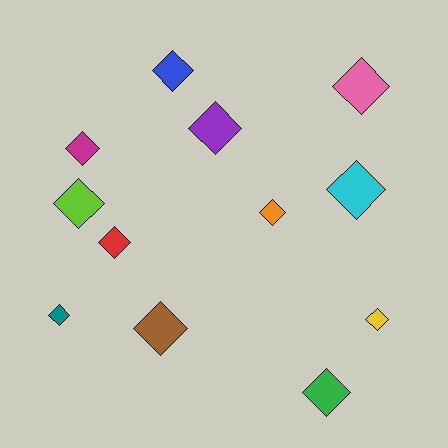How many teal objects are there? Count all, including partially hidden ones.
There is 1 teal object.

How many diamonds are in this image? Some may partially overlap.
There are 12 diamonds.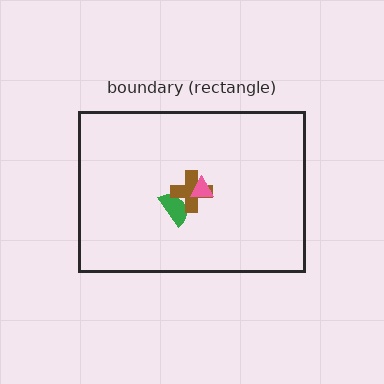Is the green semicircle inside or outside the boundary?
Inside.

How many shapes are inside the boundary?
3 inside, 0 outside.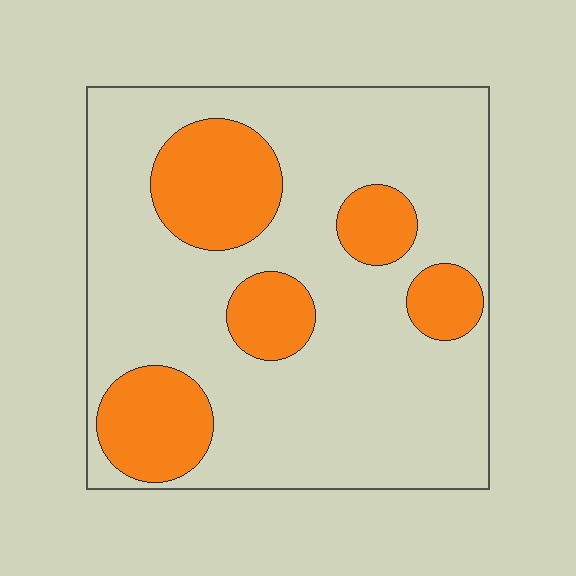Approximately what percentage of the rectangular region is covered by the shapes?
Approximately 25%.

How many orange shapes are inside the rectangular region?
5.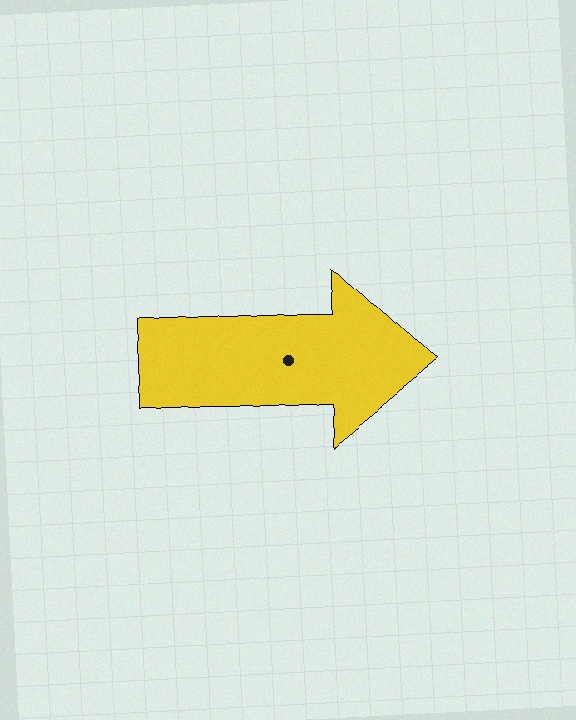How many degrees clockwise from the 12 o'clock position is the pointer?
Approximately 92 degrees.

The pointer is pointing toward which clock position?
Roughly 3 o'clock.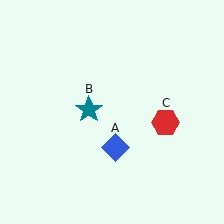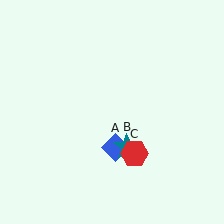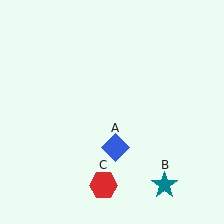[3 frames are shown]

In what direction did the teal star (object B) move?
The teal star (object B) moved down and to the right.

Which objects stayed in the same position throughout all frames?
Blue diamond (object A) remained stationary.